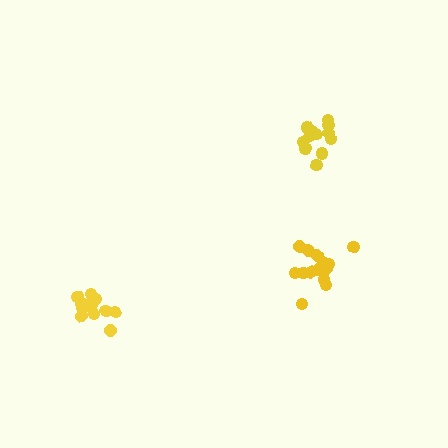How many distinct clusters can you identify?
There are 3 distinct clusters.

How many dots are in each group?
Group 1: 12 dots, Group 2: 12 dots, Group 3: 15 dots (39 total).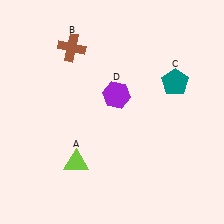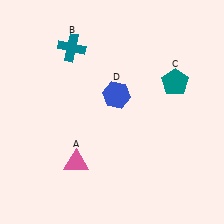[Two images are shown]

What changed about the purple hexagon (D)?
In Image 1, D is purple. In Image 2, it changed to blue.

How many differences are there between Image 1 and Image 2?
There are 3 differences between the two images.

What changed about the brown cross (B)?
In Image 1, B is brown. In Image 2, it changed to teal.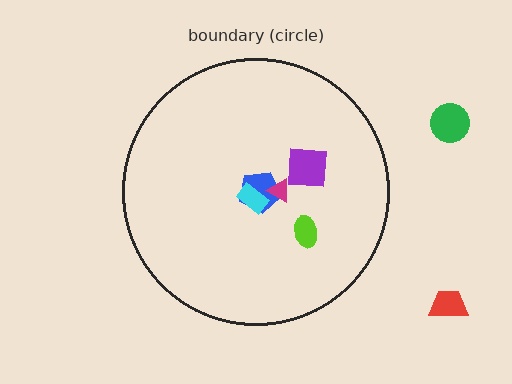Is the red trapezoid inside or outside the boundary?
Outside.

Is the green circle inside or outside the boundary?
Outside.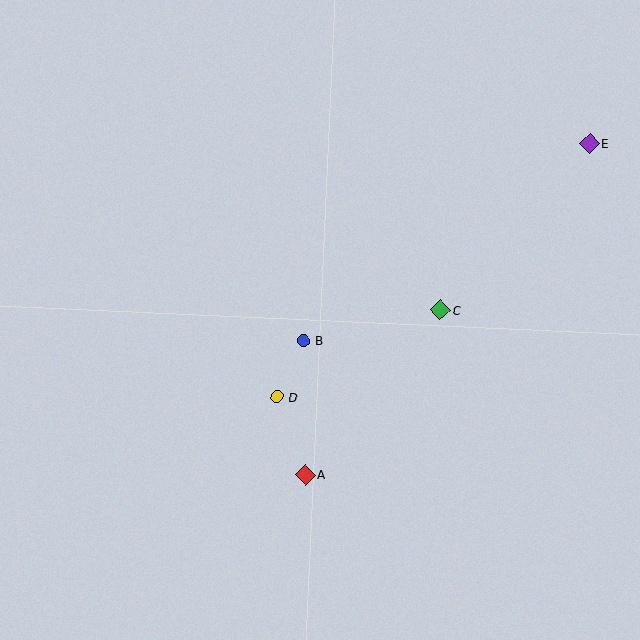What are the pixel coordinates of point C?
Point C is at (440, 310).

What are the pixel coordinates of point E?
Point E is at (589, 143).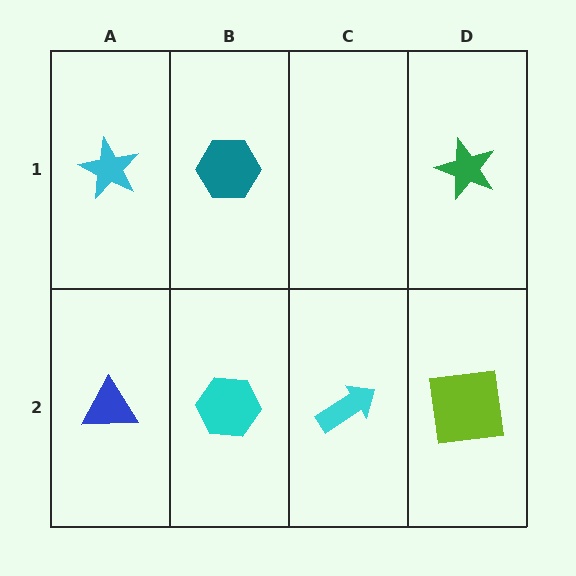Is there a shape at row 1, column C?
No, that cell is empty.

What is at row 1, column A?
A cyan star.